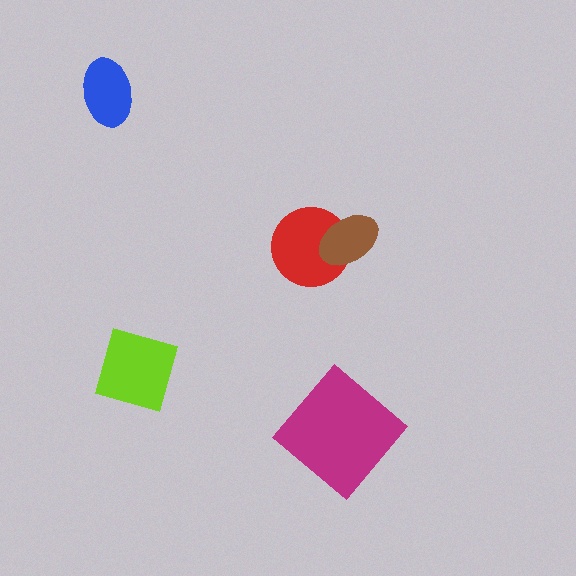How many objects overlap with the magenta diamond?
0 objects overlap with the magenta diamond.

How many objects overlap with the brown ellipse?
1 object overlaps with the brown ellipse.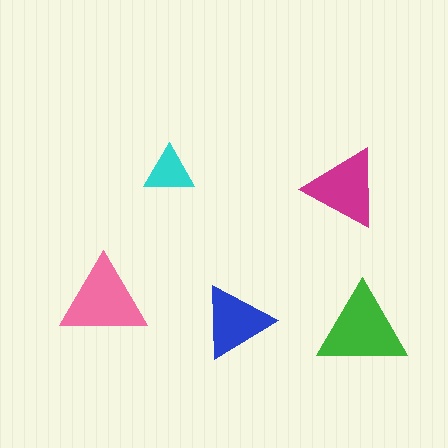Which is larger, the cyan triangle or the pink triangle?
The pink one.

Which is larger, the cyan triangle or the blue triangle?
The blue one.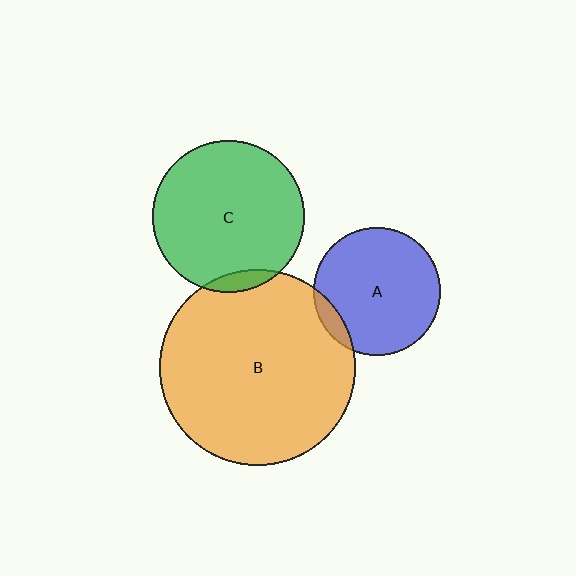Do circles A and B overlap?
Yes.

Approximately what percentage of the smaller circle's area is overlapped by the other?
Approximately 10%.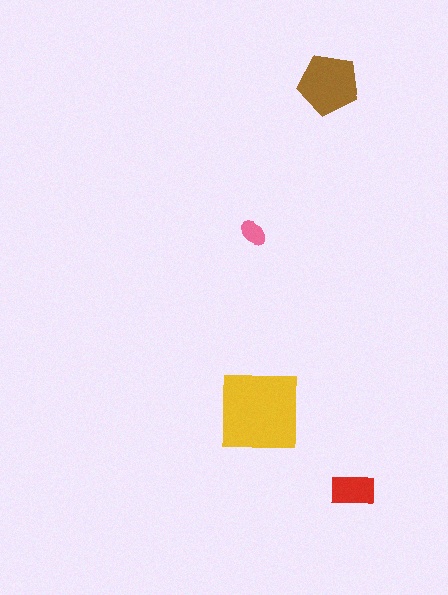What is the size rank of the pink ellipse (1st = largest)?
4th.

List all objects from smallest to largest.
The pink ellipse, the red rectangle, the brown pentagon, the yellow square.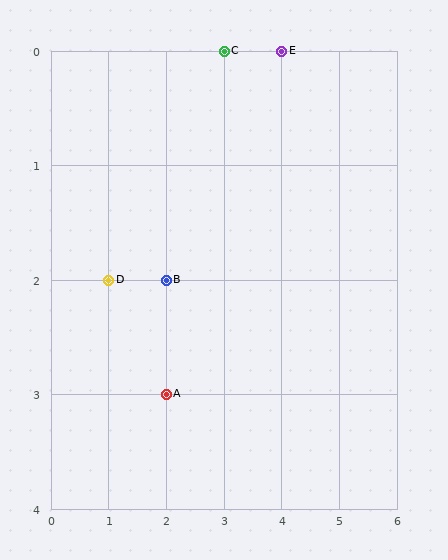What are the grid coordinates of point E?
Point E is at grid coordinates (4, 0).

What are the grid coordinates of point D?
Point D is at grid coordinates (1, 2).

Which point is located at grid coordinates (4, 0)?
Point E is at (4, 0).